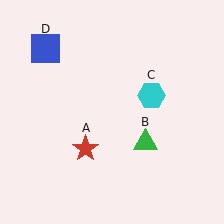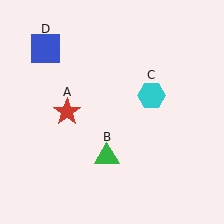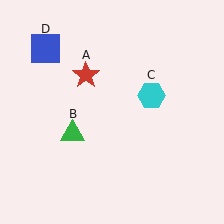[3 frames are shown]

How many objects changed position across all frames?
2 objects changed position: red star (object A), green triangle (object B).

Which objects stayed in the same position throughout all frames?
Cyan hexagon (object C) and blue square (object D) remained stationary.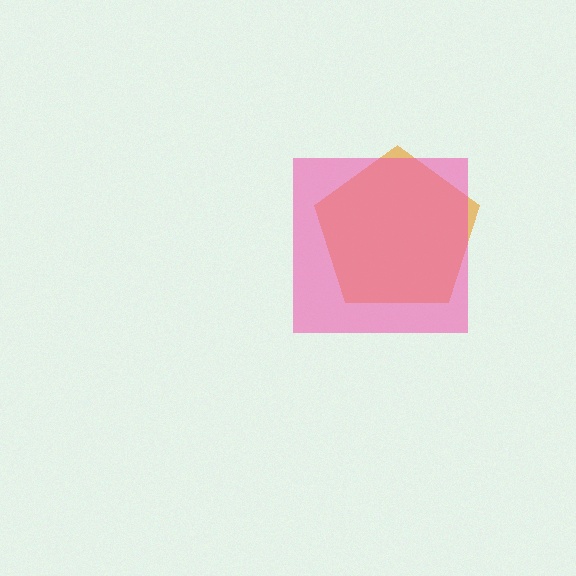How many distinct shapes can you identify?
There are 2 distinct shapes: an orange pentagon, a pink square.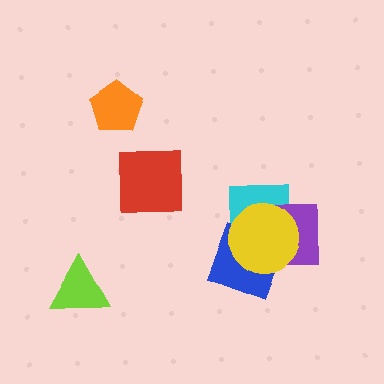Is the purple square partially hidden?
Yes, it is partially covered by another shape.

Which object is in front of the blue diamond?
The yellow circle is in front of the blue diamond.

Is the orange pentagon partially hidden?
No, no other shape covers it.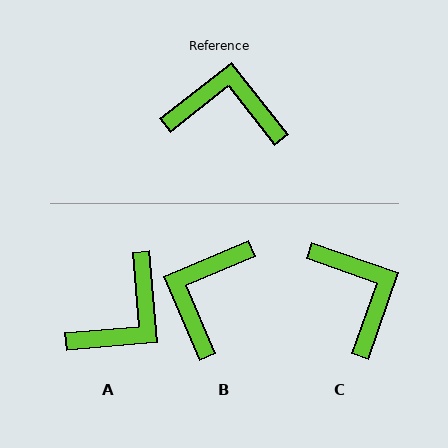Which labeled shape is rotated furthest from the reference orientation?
A, about 123 degrees away.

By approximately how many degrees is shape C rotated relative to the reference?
Approximately 57 degrees clockwise.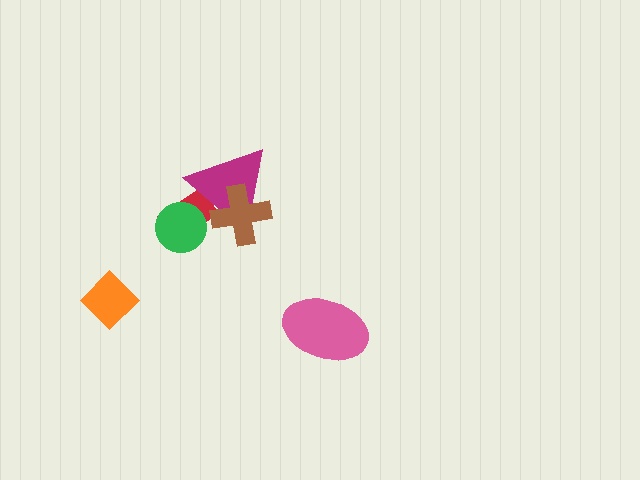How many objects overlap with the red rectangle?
2 objects overlap with the red rectangle.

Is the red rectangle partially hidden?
Yes, it is partially covered by another shape.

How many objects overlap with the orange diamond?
0 objects overlap with the orange diamond.